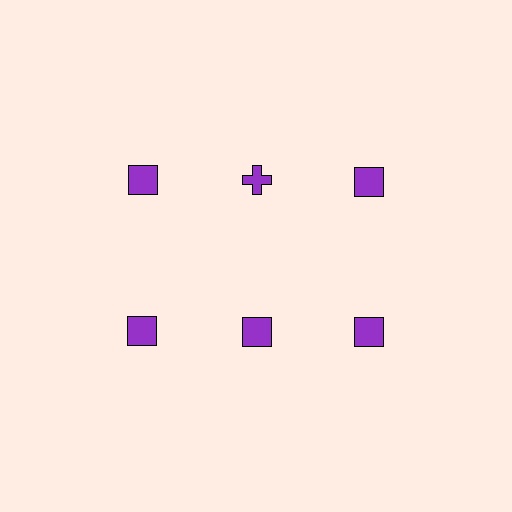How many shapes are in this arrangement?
There are 6 shapes arranged in a grid pattern.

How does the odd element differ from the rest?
It has a different shape: cross instead of square.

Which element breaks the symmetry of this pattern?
The purple cross in the top row, second from left column breaks the symmetry. All other shapes are purple squares.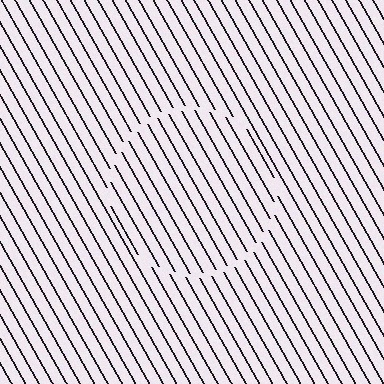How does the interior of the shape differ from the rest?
The interior of the shape contains the same grating, shifted by half a period — the contour is defined by the phase discontinuity where line-ends from the inner and outer gratings abut.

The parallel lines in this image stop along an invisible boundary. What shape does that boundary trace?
An illusory circle. The interior of the shape contains the same grating, shifted by half a period — the contour is defined by the phase discontinuity where line-ends from the inner and outer gratings abut.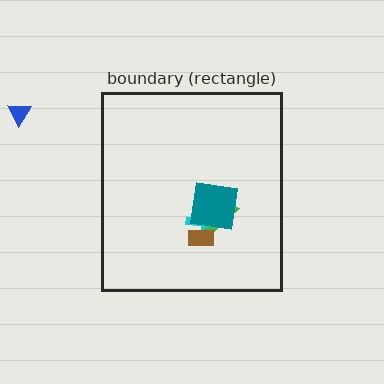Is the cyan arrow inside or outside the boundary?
Inside.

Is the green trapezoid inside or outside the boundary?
Inside.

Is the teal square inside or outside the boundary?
Inside.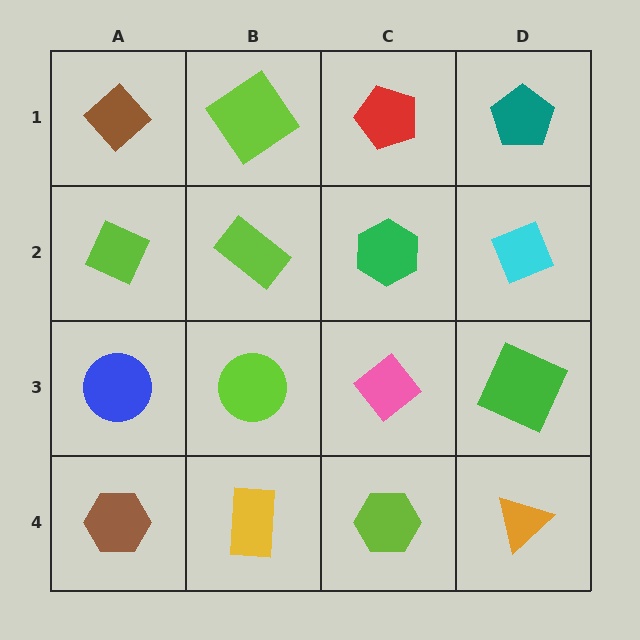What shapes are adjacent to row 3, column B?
A lime rectangle (row 2, column B), a yellow rectangle (row 4, column B), a blue circle (row 3, column A), a pink diamond (row 3, column C).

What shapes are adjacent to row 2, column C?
A red pentagon (row 1, column C), a pink diamond (row 3, column C), a lime rectangle (row 2, column B), a cyan diamond (row 2, column D).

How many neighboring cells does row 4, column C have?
3.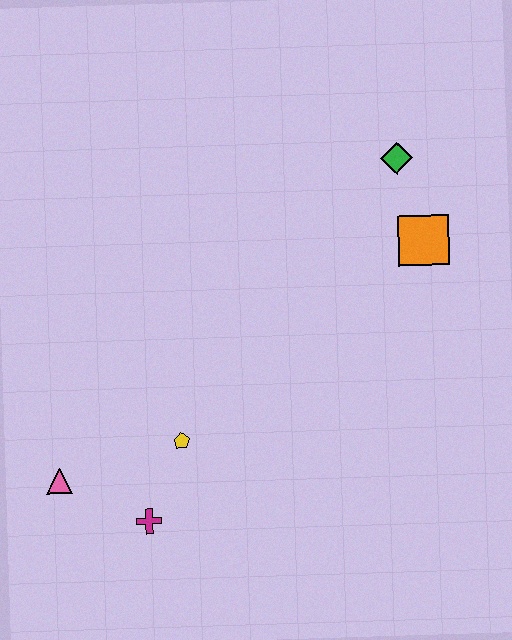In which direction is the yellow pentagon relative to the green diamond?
The yellow pentagon is below the green diamond.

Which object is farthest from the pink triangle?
The green diamond is farthest from the pink triangle.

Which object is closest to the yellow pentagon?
The magenta cross is closest to the yellow pentagon.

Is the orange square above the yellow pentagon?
Yes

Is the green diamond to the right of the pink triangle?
Yes